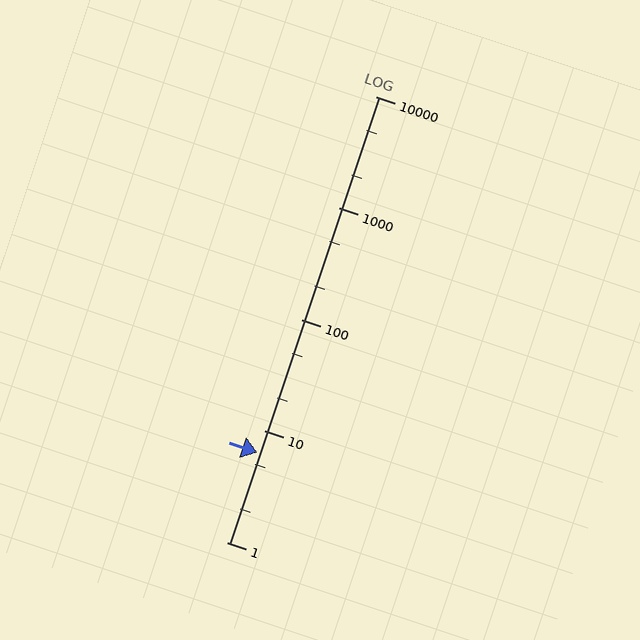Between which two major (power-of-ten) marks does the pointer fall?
The pointer is between 1 and 10.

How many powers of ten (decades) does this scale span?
The scale spans 4 decades, from 1 to 10000.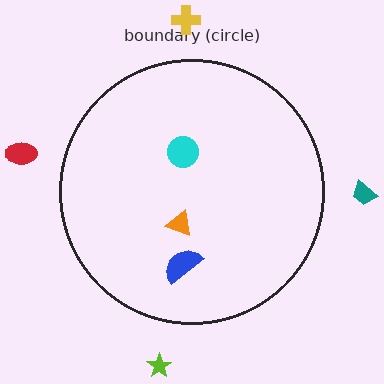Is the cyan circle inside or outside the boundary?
Inside.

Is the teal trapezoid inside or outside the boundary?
Outside.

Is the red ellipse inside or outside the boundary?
Outside.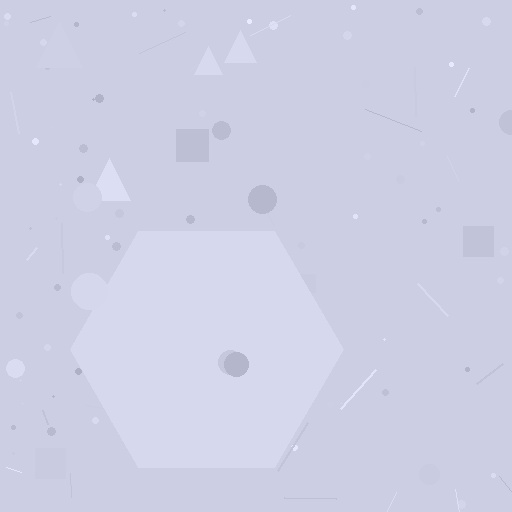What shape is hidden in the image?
A hexagon is hidden in the image.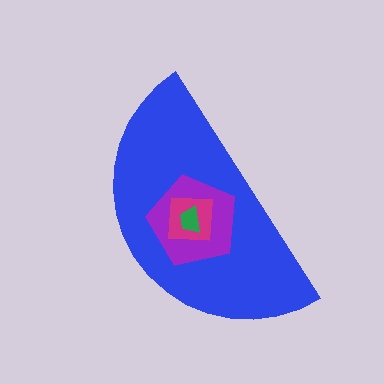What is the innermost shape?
The green trapezoid.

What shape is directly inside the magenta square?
The green trapezoid.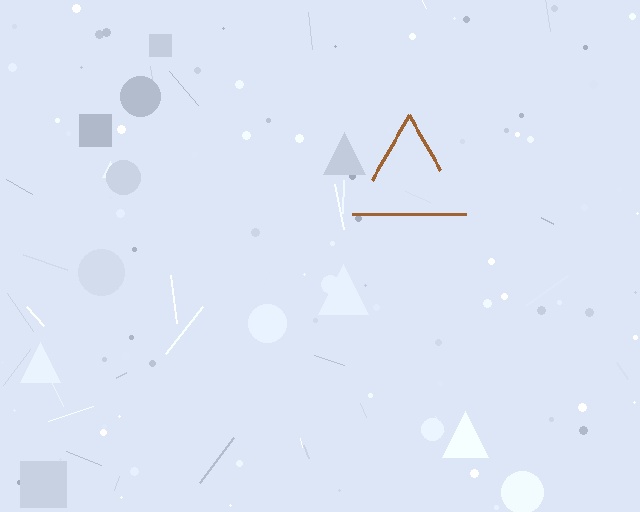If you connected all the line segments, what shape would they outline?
They would outline a triangle.